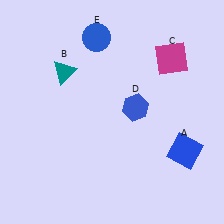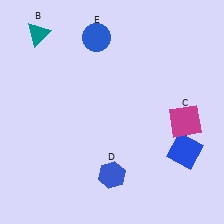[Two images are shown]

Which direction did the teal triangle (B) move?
The teal triangle (B) moved up.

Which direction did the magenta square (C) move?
The magenta square (C) moved down.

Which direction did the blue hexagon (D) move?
The blue hexagon (D) moved down.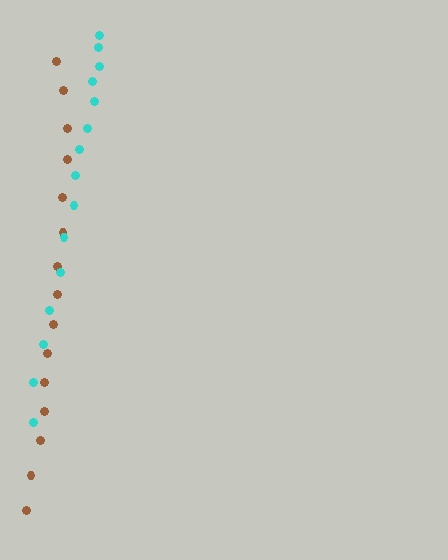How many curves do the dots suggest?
There are 2 distinct paths.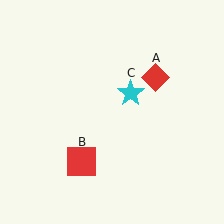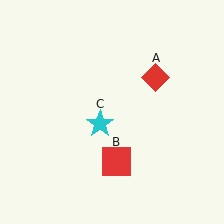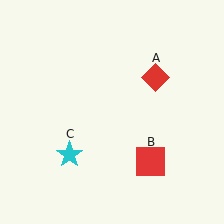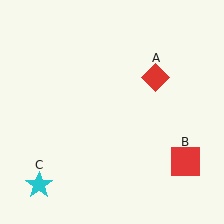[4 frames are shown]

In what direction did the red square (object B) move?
The red square (object B) moved right.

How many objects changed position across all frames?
2 objects changed position: red square (object B), cyan star (object C).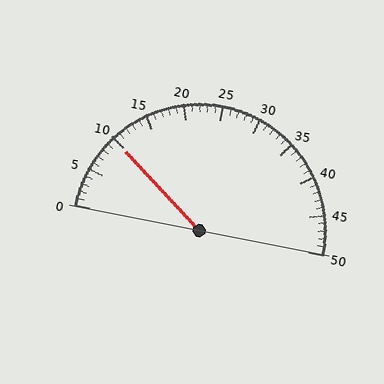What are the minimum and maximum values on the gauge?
The gauge ranges from 0 to 50.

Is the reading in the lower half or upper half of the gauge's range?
The reading is in the lower half of the range (0 to 50).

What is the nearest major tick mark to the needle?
The nearest major tick mark is 10.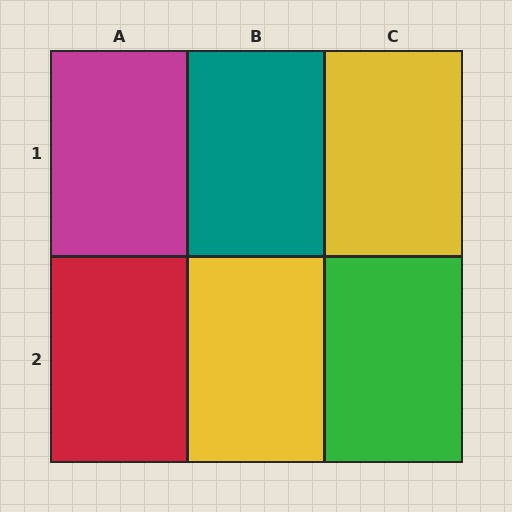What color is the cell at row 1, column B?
Teal.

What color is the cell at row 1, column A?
Magenta.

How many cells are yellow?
2 cells are yellow.